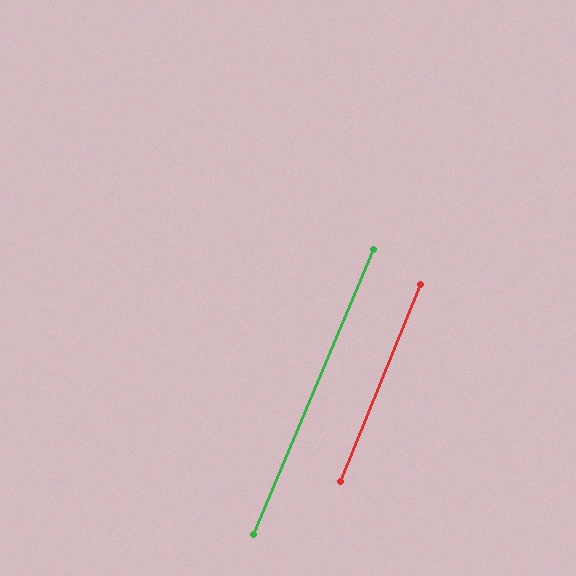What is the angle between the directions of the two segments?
Approximately 1 degree.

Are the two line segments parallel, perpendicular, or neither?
Parallel — their directions differ by only 0.8°.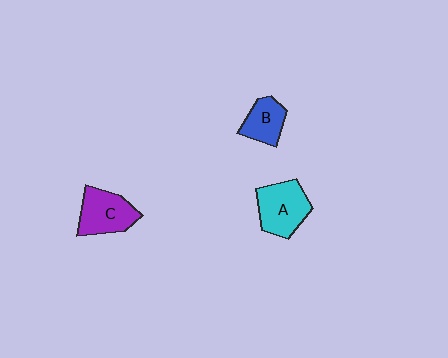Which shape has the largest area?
Shape A (cyan).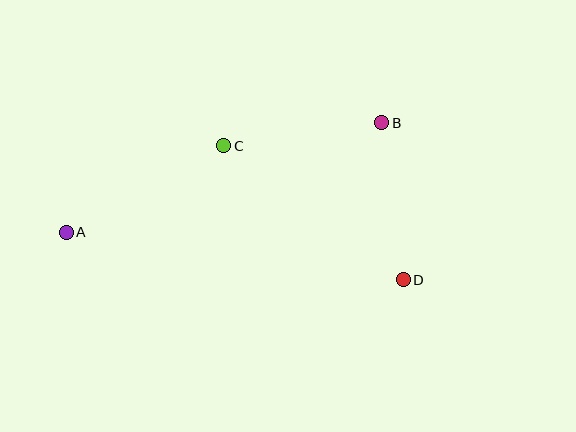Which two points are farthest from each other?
Points A and D are farthest from each other.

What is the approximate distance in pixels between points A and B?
The distance between A and B is approximately 334 pixels.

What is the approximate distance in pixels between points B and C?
The distance between B and C is approximately 160 pixels.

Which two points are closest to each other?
Points B and D are closest to each other.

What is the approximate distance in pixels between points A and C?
The distance between A and C is approximately 180 pixels.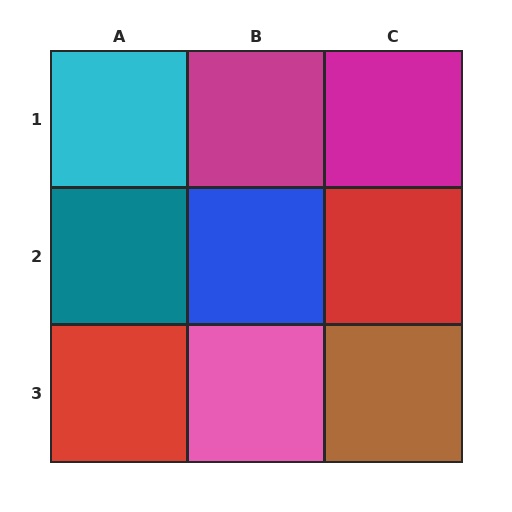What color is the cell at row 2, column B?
Blue.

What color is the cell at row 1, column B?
Magenta.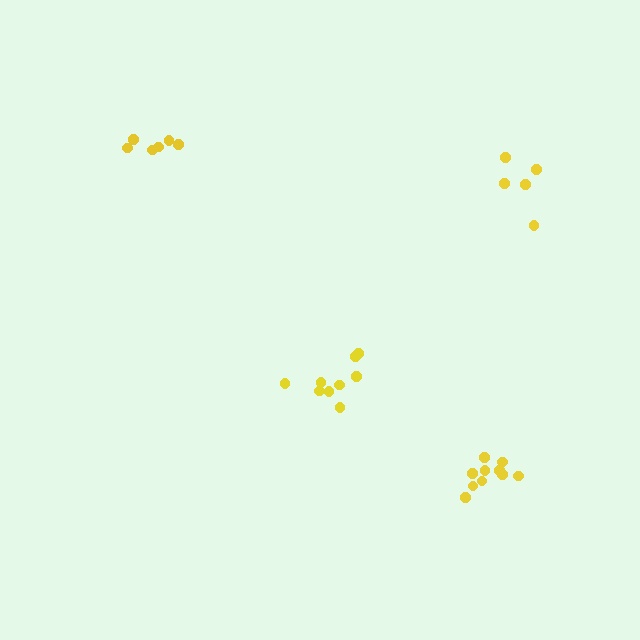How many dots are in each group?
Group 1: 9 dots, Group 2: 10 dots, Group 3: 5 dots, Group 4: 6 dots (30 total).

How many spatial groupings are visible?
There are 4 spatial groupings.